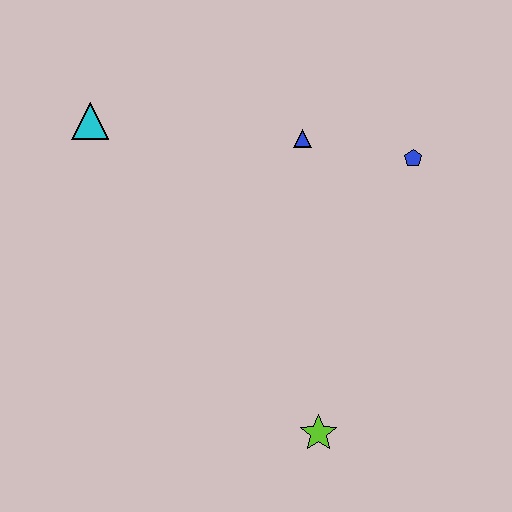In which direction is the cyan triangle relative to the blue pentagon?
The cyan triangle is to the left of the blue pentagon.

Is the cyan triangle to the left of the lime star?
Yes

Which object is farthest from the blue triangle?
The lime star is farthest from the blue triangle.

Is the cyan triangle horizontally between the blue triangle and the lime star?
No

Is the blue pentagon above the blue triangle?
No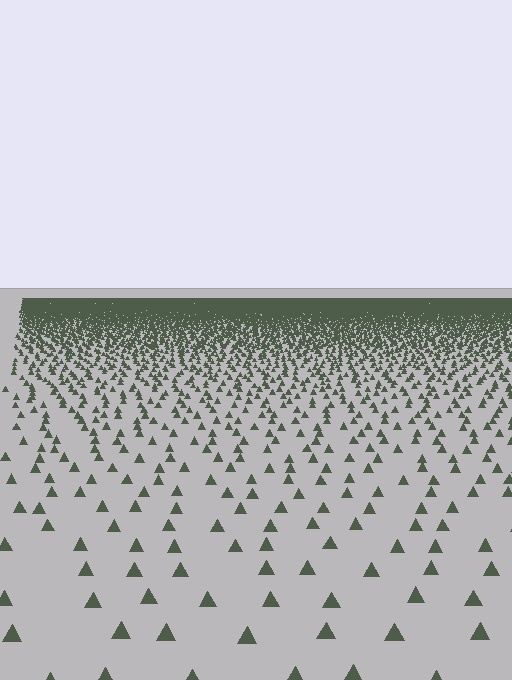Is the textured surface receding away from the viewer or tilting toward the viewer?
The surface is receding away from the viewer. Texture elements get smaller and denser toward the top.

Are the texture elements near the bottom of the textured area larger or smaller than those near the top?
Larger. Near the bottom, elements are closer to the viewer and appear at a bigger on-screen size.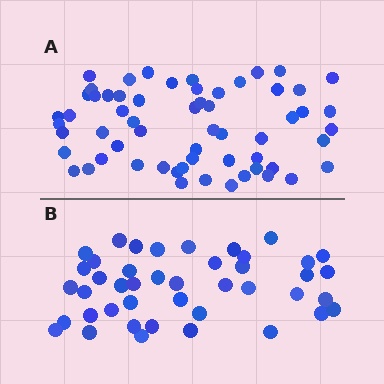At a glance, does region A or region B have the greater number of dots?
Region A (the top region) has more dots.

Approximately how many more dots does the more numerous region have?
Region A has approximately 15 more dots than region B.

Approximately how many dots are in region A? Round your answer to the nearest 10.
About 60 dots.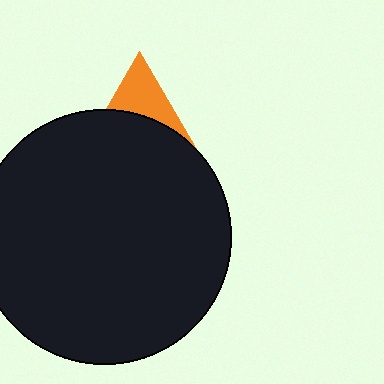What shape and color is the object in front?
The object in front is a black circle.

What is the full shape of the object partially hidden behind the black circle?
The partially hidden object is an orange triangle.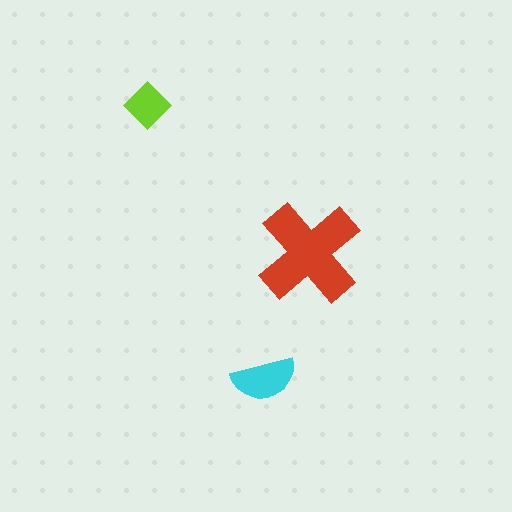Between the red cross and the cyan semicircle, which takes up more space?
The red cross.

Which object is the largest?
The red cross.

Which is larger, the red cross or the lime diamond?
The red cross.